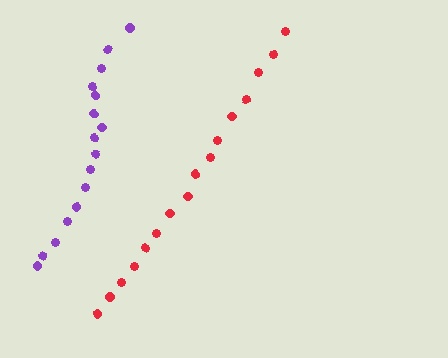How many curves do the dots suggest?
There are 2 distinct paths.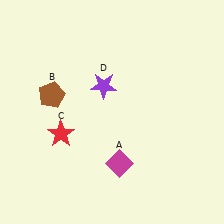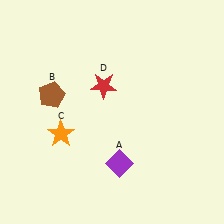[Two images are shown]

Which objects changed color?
A changed from magenta to purple. C changed from red to orange. D changed from purple to red.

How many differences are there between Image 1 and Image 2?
There are 3 differences between the two images.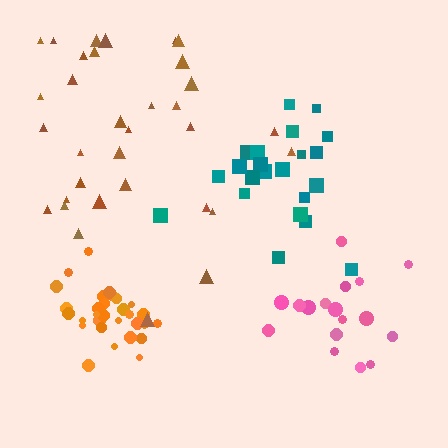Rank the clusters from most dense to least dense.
orange, pink, teal, brown.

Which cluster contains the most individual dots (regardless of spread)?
Brown (33).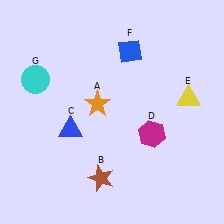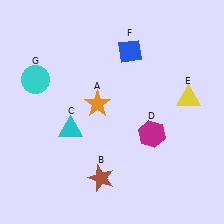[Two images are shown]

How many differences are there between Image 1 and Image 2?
There is 1 difference between the two images.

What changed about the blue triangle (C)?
In Image 1, C is blue. In Image 2, it changed to cyan.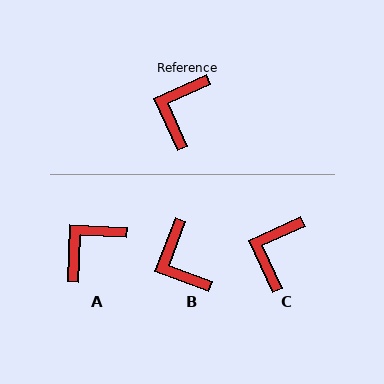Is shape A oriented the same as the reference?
No, it is off by about 28 degrees.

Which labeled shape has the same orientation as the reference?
C.